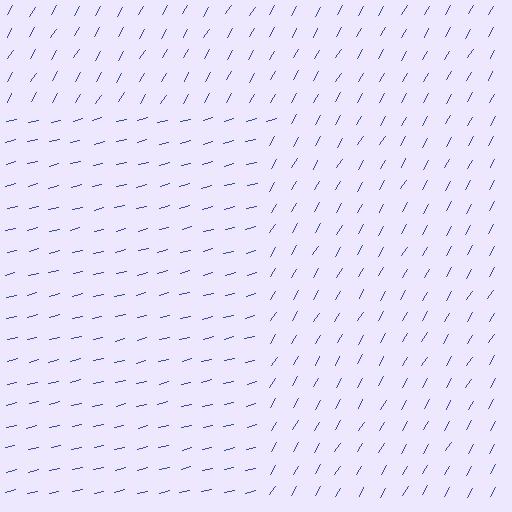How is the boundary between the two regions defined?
The boundary is defined purely by a change in line orientation (approximately 45 degrees difference). All lines are the same color and thickness.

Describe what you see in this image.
The image is filled with small blue line segments. A rectangle region in the image has lines oriented differently from the surrounding lines, creating a visible texture boundary.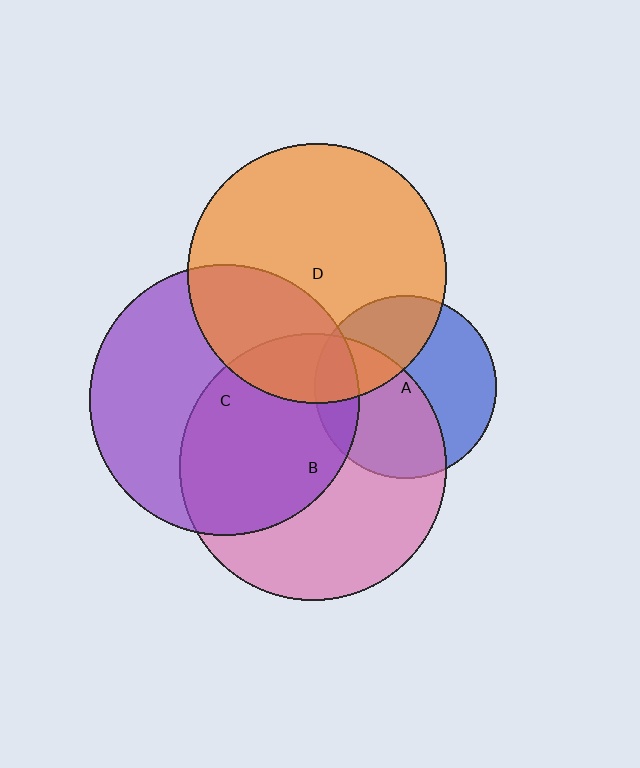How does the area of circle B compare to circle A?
Approximately 2.1 times.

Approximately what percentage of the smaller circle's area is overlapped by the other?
Approximately 30%.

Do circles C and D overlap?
Yes.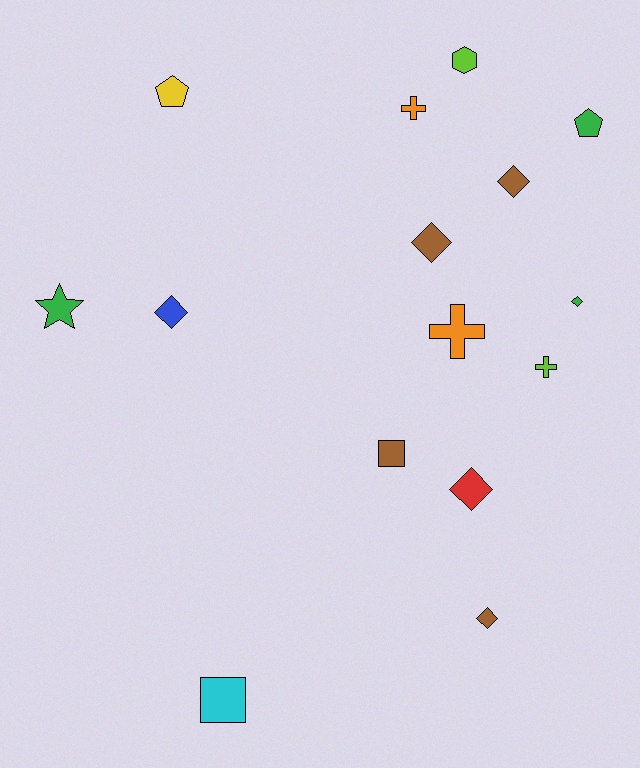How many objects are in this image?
There are 15 objects.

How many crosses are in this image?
There are 3 crosses.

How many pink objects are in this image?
There are no pink objects.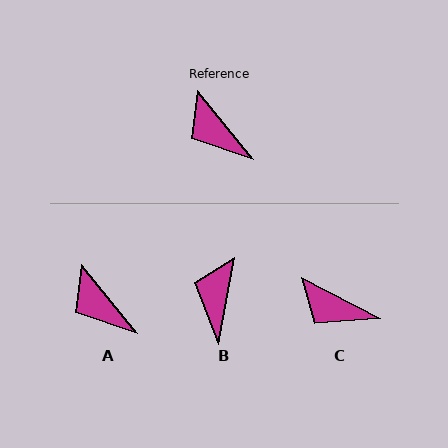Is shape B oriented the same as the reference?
No, it is off by about 50 degrees.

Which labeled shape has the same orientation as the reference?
A.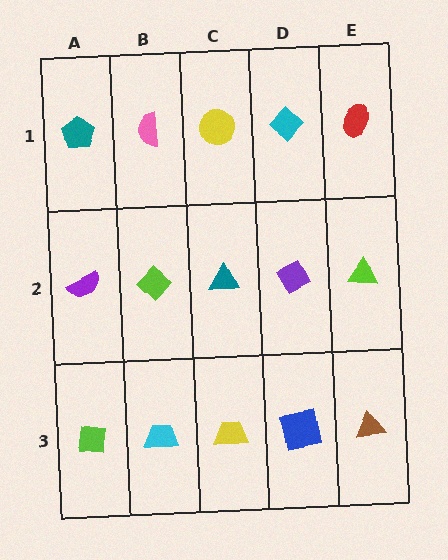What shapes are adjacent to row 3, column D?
A purple diamond (row 2, column D), a yellow trapezoid (row 3, column C), a brown triangle (row 3, column E).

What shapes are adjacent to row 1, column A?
A purple semicircle (row 2, column A), a pink semicircle (row 1, column B).